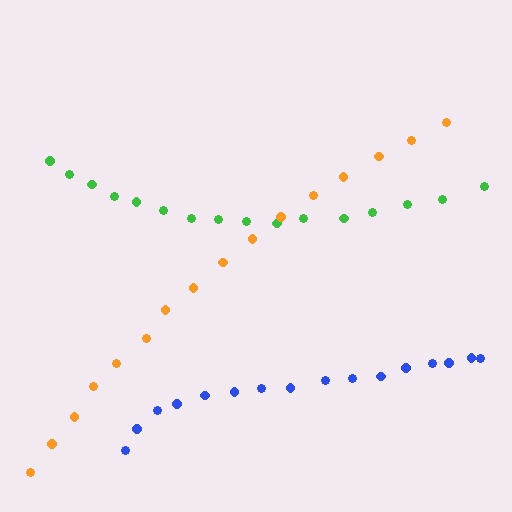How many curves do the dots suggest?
There are 3 distinct paths.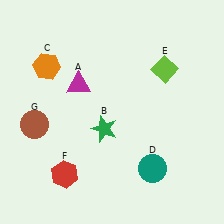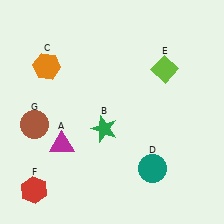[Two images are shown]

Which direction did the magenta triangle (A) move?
The magenta triangle (A) moved down.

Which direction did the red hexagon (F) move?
The red hexagon (F) moved left.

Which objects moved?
The objects that moved are: the magenta triangle (A), the red hexagon (F).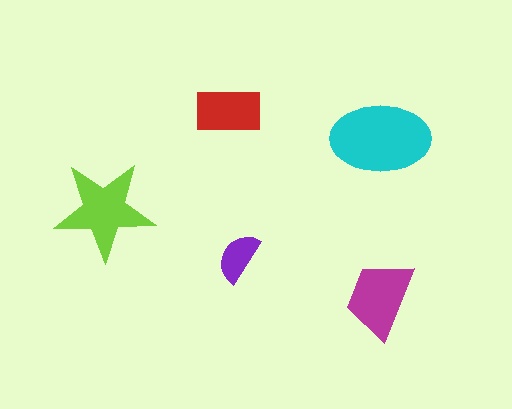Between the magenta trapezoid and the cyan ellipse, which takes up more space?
The cyan ellipse.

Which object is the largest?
The cyan ellipse.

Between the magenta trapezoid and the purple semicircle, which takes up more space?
The magenta trapezoid.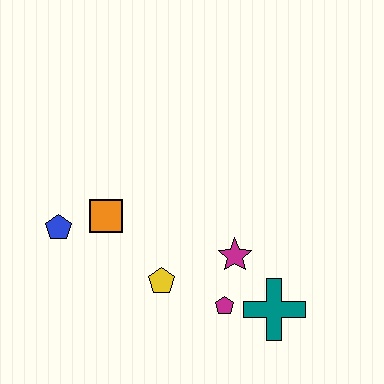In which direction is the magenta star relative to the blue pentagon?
The magenta star is to the right of the blue pentagon.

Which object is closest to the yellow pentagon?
The magenta pentagon is closest to the yellow pentagon.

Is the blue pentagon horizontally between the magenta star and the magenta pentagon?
No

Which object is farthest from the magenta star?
The blue pentagon is farthest from the magenta star.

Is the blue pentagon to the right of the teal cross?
No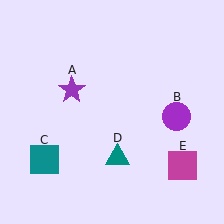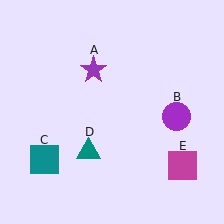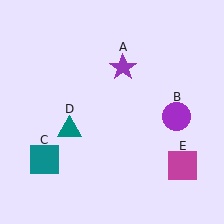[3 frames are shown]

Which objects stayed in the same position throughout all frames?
Purple circle (object B) and teal square (object C) and magenta square (object E) remained stationary.